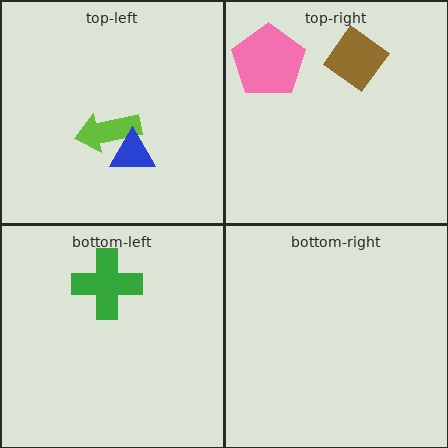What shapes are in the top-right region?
The pink pentagon, the brown diamond.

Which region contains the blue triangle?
The top-left region.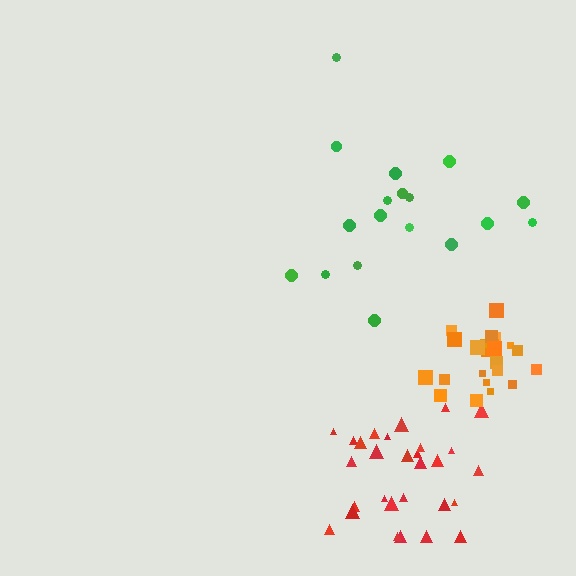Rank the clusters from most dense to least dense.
orange, red, green.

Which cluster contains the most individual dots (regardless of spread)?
Red (29).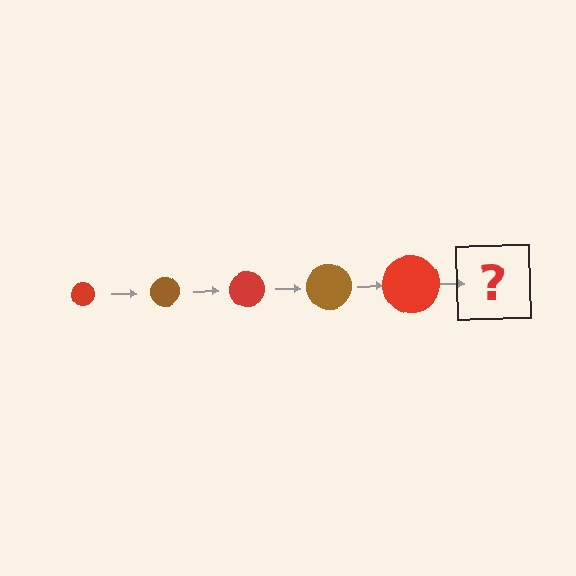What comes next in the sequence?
The next element should be a brown circle, larger than the previous one.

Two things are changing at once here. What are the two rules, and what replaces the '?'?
The two rules are that the circle grows larger each step and the color cycles through red and brown. The '?' should be a brown circle, larger than the previous one.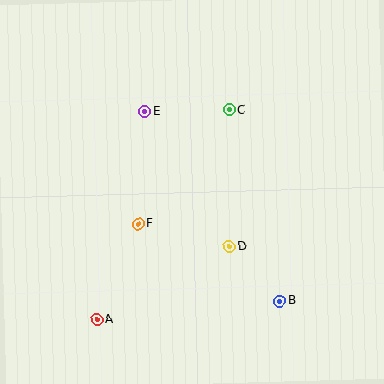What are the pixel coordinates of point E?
Point E is at (145, 111).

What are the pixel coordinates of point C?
Point C is at (229, 110).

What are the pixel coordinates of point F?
Point F is at (138, 224).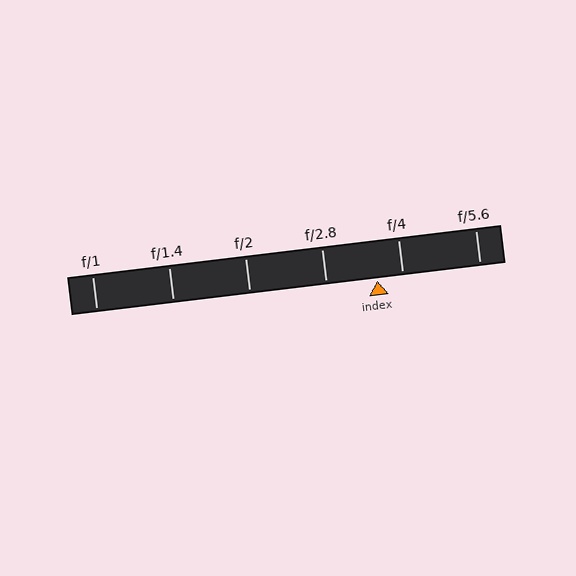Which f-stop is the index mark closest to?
The index mark is closest to f/4.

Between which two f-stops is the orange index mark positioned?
The index mark is between f/2.8 and f/4.